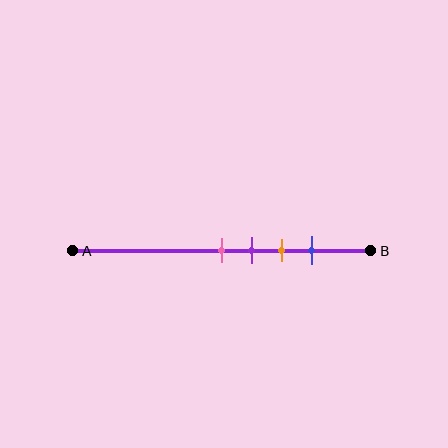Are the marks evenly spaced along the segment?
Yes, the marks are approximately evenly spaced.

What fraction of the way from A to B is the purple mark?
The purple mark is approximately 60% (0.6) of the way from A to B.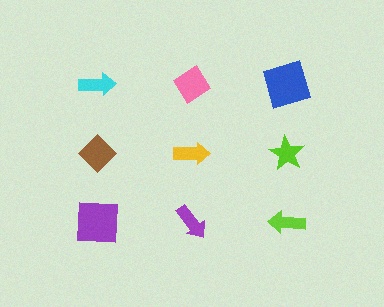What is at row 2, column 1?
A brown diamond.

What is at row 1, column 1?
A cyan arrow.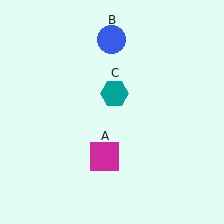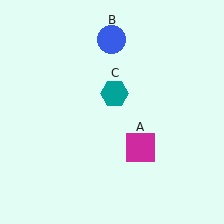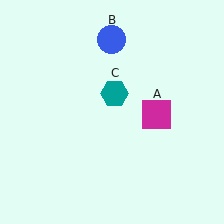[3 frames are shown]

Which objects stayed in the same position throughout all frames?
Blue circle (object B) and teal hexagon (object C) remained stationary.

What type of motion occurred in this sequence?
The magenta square (object A) rotated counterclockwise around the center of the scene.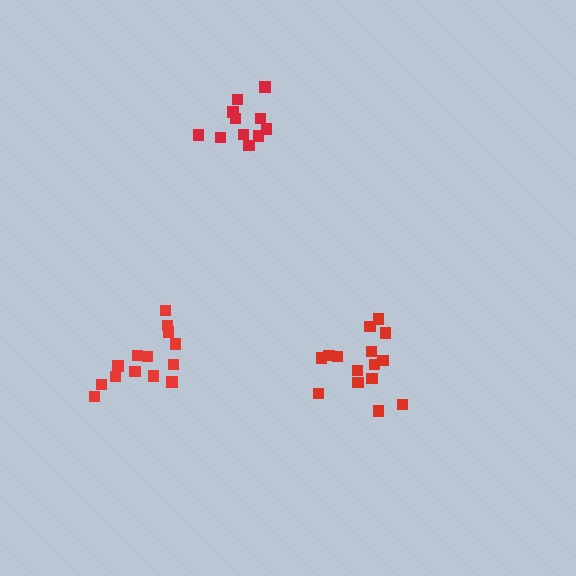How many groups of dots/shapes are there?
There are 3 groups.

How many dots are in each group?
Group 1: 11 dots, Group 2: 15 dots, Group 3: 14 dots (40 total).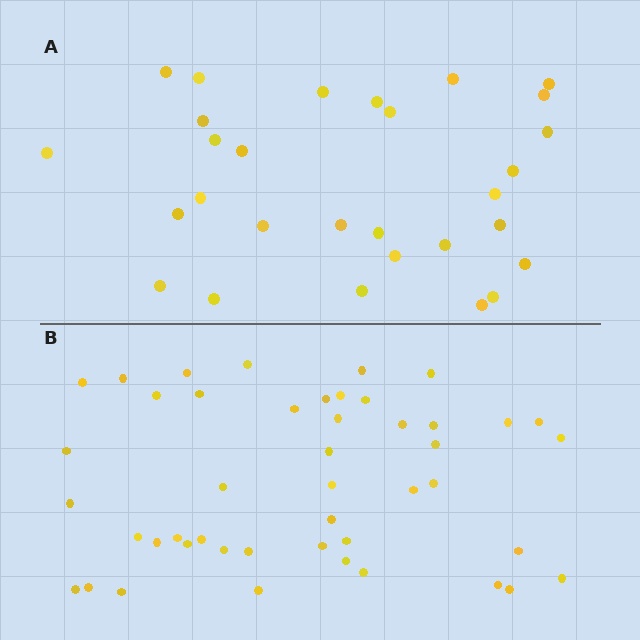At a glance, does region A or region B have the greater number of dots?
Region B (the bottom region) has more dots.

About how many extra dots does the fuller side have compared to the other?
Region B has approximately 15 more dots than region A.